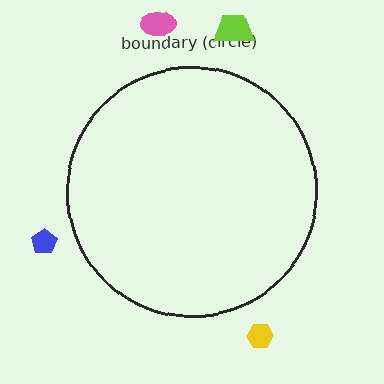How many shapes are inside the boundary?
0 inside, 4 outside.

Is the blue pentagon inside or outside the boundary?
Outside.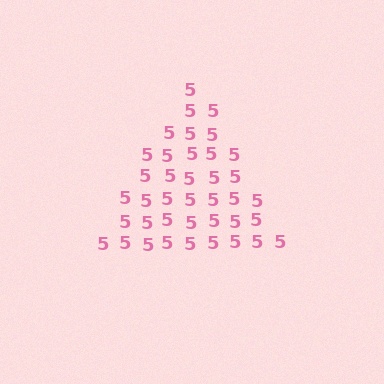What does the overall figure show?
The overall figure shows a triangle.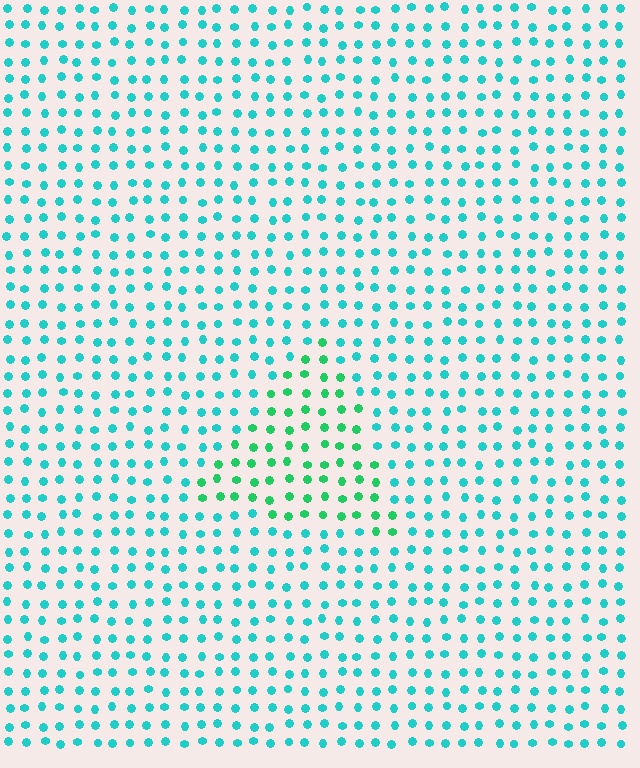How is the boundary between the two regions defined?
The boundary is defined purely by a slight shift in hue (about 35 degrees). Spacing, size, and orientation are identical on both sides.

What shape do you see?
I see a triangle.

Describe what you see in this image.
The image is filled with small cyan elements in a uniform arrangement. A triangle-shaped region is visible where the elements are tinted to a slightly different hue, forming a subtle color boundary.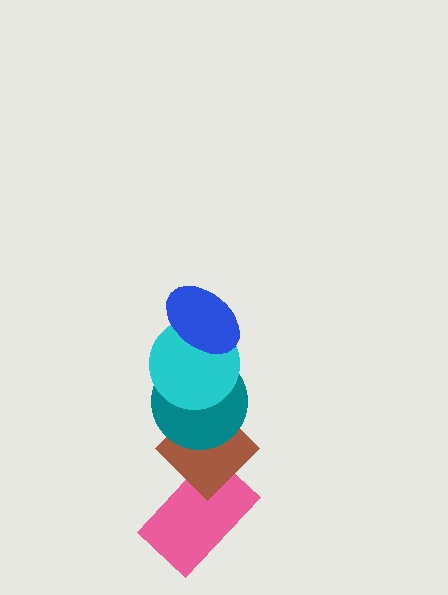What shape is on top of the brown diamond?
The teal circle is on top of the brown diamond.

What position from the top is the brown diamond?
The brown diamond is 4th from the top.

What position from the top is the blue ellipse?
The blue ellipse is 1st from the top.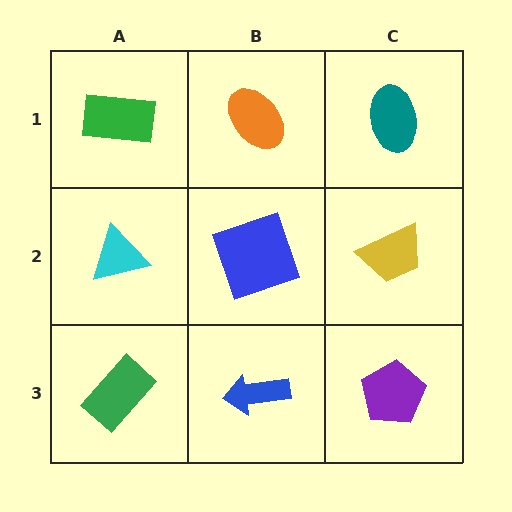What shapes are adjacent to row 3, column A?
A cyan triangle (row 2, column A), a blue arrow (row 3, column B).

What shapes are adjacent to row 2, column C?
A teal ellipse (row 1, column C), a purple pentagon (row 3, column C), a blue square (row 2, column B).